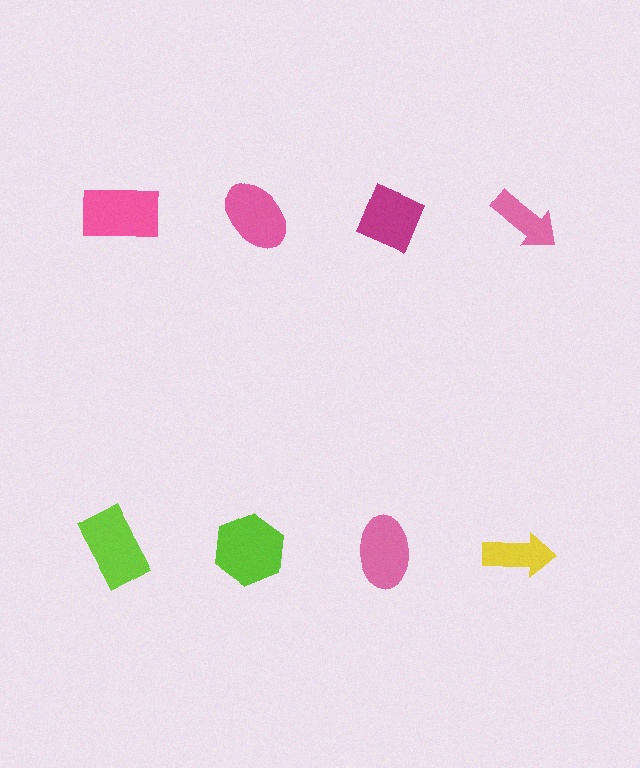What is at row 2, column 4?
A yellow arrow.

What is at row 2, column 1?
A lime rectangle.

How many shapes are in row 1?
4 shapes.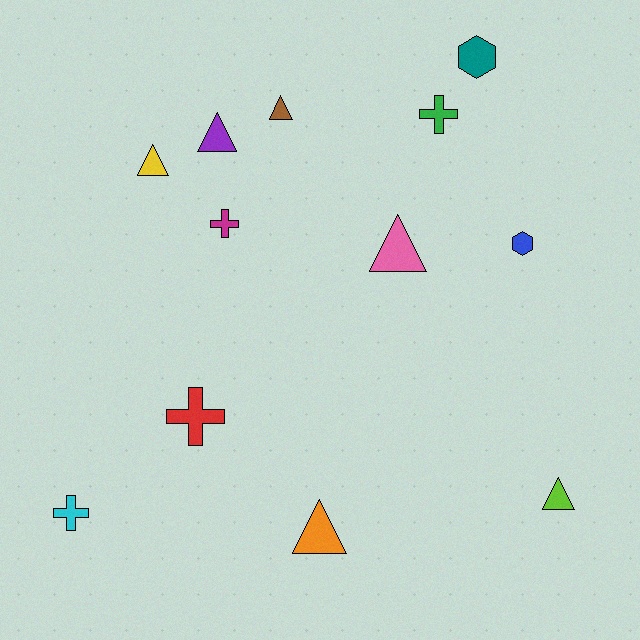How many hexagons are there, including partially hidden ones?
There are 2 hexagons.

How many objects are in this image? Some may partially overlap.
There are 12 objects.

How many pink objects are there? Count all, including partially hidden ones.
There is 1 pink object.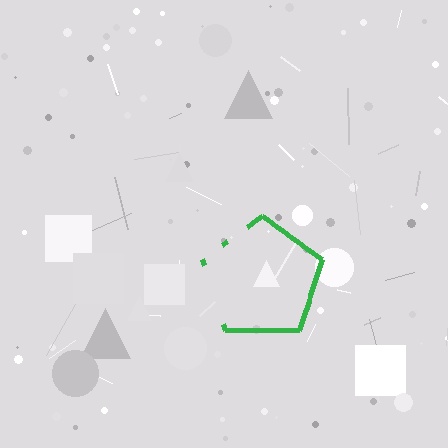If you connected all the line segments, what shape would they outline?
They would outline a pentagon.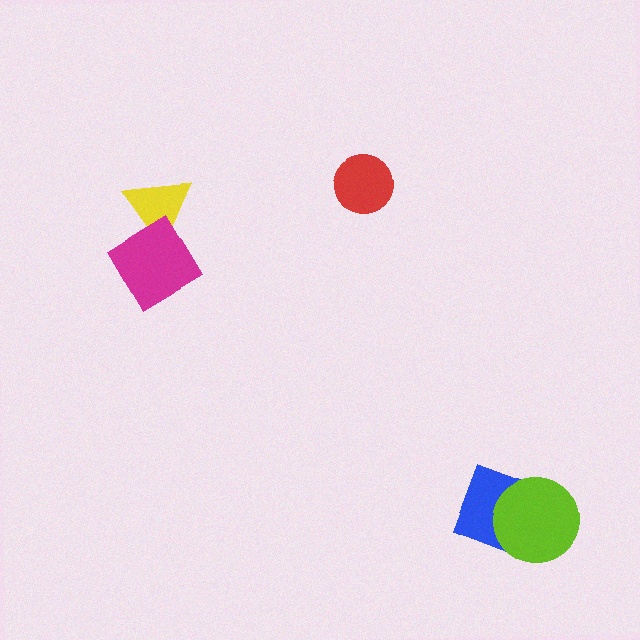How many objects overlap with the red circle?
0 objects overlap with the red circle.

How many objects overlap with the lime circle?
1 object overlaps with the lime circle.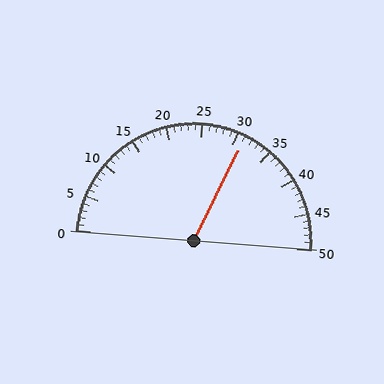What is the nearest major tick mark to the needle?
The nearest major tick mark is 30.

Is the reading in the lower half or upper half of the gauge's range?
The reading is in the upper half of the range (0 to 50).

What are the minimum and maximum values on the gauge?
The gauge ranges from 0 to 50.